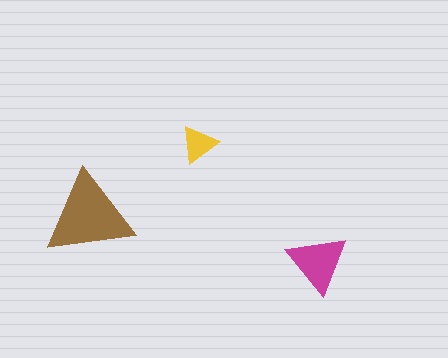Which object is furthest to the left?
The brown triangle is leftmost.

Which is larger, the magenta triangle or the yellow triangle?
The magenta one.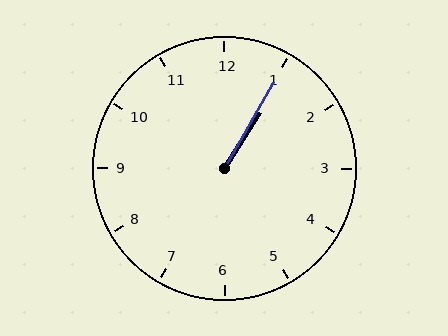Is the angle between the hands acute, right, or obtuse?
It is acute.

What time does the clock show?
1:05.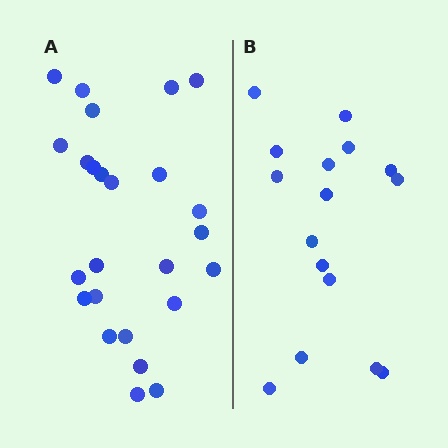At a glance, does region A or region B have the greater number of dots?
Region A (the left region) has more dots.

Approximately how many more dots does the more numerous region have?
Region A has roughly 8 or so more dots than region B.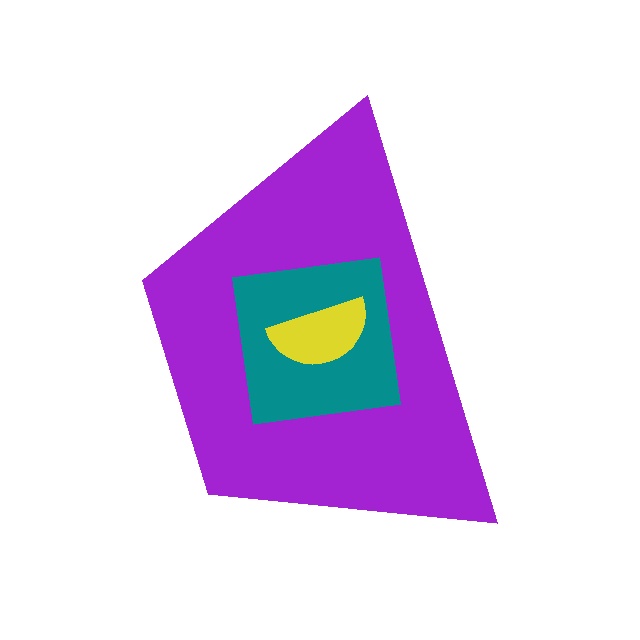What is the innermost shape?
The yellow semicircle.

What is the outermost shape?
The purple trapezoid.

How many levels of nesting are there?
3.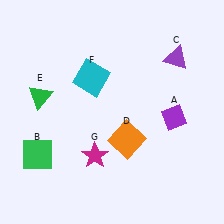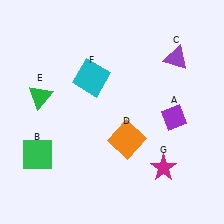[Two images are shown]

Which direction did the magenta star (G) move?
The magenta star (G) moved right.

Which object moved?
The magenta star (G) moved right.